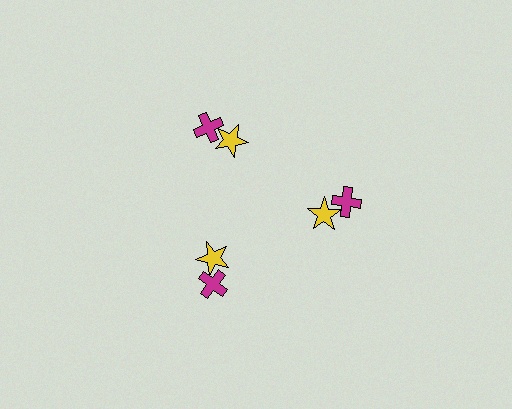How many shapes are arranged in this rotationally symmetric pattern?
There are 6 shapes, arranged in 3 groups of 2.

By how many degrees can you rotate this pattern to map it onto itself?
The pattern maps onto itself every 120 degrees of rotation.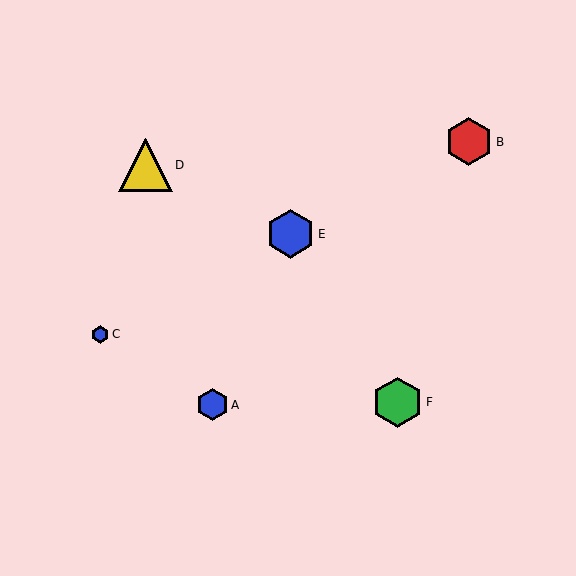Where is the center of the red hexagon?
The center of the red hexagon is at (469, 142).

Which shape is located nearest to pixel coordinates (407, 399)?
The green hexagon (labeled F) at (397, 402) is nearest to that location.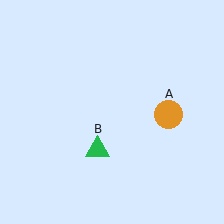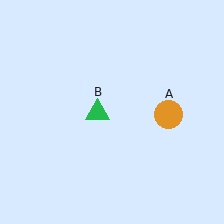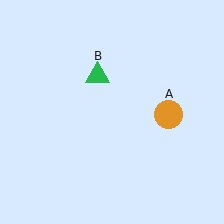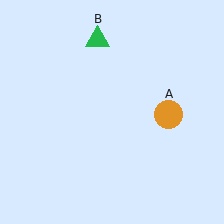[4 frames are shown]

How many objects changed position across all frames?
1 object changed position: green triangle (object B).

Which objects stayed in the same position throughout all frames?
Orange circle (object A) remained stationary.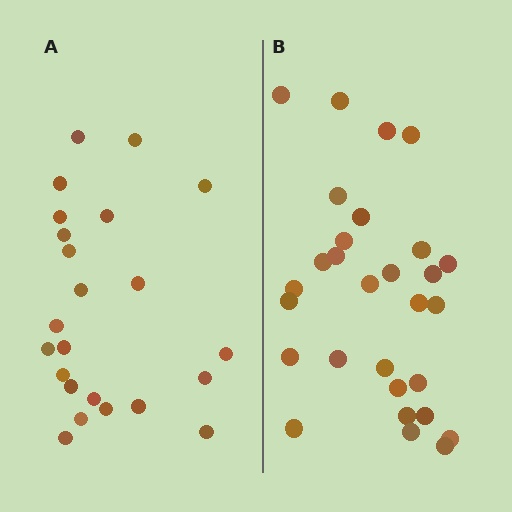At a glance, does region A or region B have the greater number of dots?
Region B (the right region) has more dots.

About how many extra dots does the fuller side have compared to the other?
Region B has about 6 more dots than region A.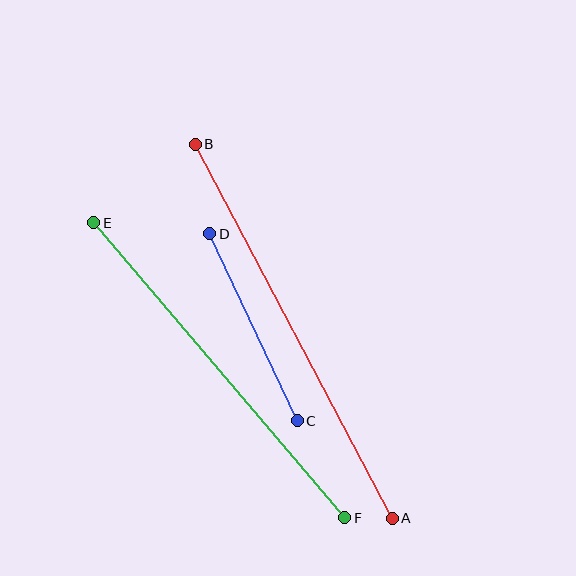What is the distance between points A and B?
The distance is approximately 423 pixels.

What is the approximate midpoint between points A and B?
The midpoint is at approximately (294, 331) pixels.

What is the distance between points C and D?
The distance is approximately 207 pixels.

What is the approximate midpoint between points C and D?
The midpoint is at approximately (254, 327) pixels.